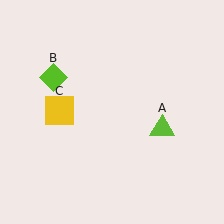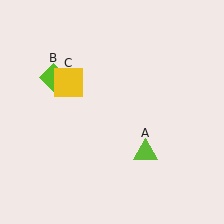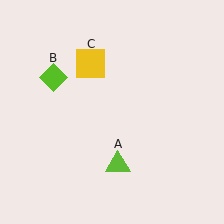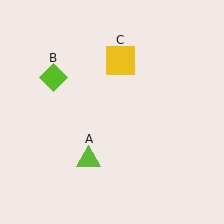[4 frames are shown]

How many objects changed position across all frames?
2 objects changed position: lime triangle (object A), yellow square (object C).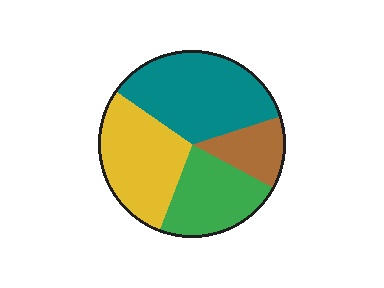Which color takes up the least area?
Brown, at roughly 15%.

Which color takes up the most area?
Teal, at roughly 35%.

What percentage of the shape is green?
Green takes up about one quarter (1/4) of the shape.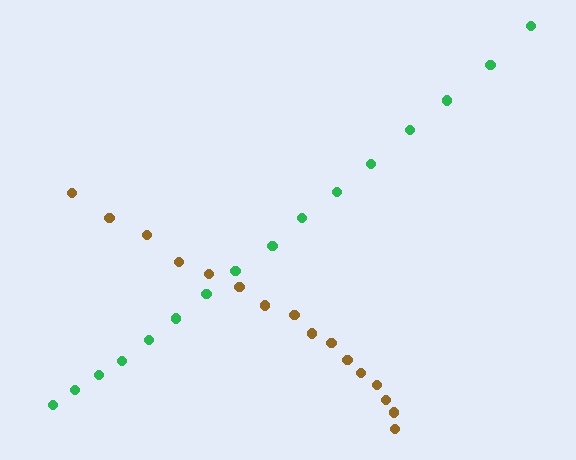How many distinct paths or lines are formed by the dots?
There are 2 distinct paths.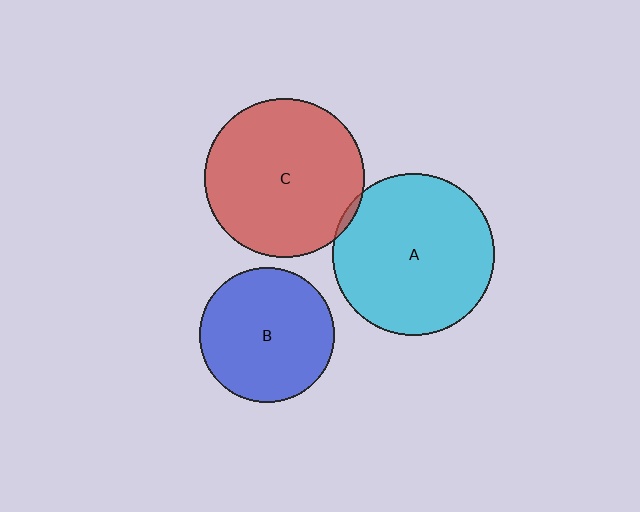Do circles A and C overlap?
Yes.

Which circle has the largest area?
Circle A (cyan).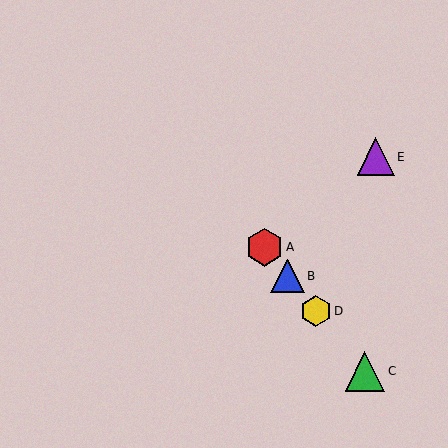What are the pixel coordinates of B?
Object B is at (288, 276).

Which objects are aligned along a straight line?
Objects A, B, C, D are aligned along a straight line.